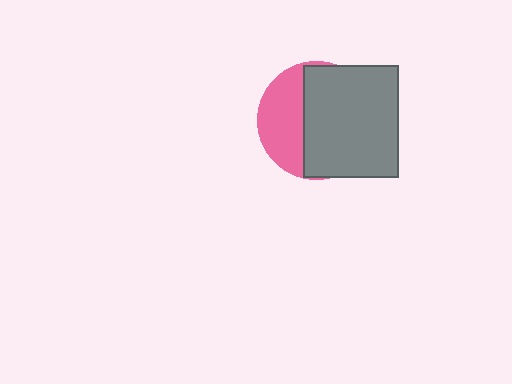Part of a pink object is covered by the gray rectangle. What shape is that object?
It is a circle.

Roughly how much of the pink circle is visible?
A small part of it is visible (roughly 38%).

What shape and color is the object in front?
The object in front is a gray rectangle.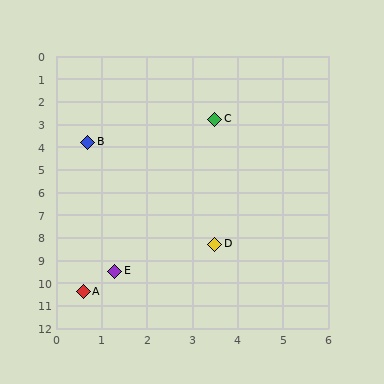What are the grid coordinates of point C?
Point C is at approximately (3.5, 2.8).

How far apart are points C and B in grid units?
Points C and B are about 3.0 grid units apart.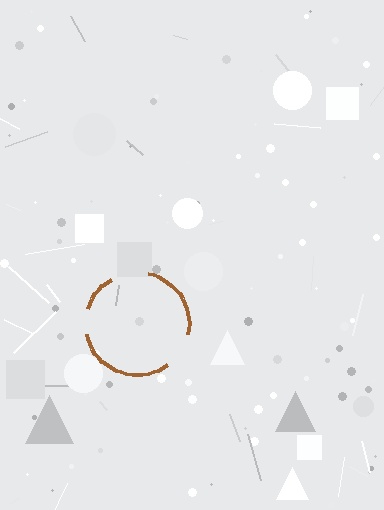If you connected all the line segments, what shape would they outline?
They would outline a circle.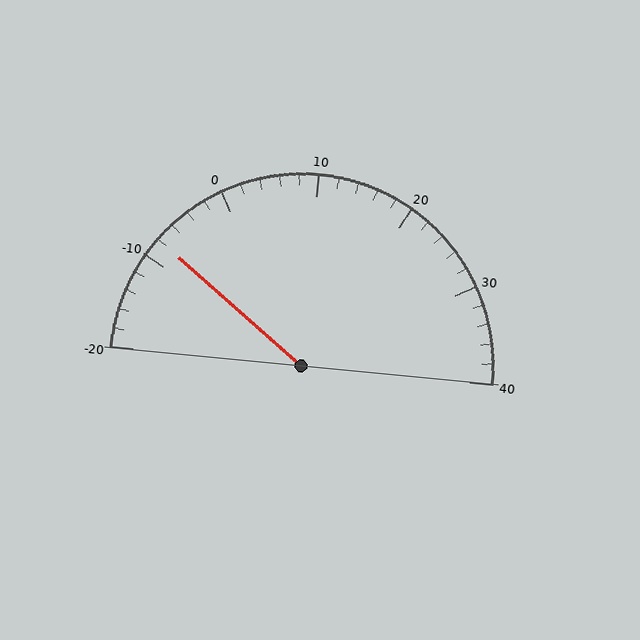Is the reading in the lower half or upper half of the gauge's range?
The reading is in the lower half of the range (-20 to 40).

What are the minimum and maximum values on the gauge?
The gauge ranges from -20 to 40.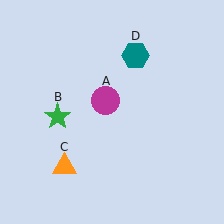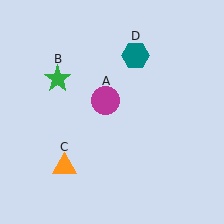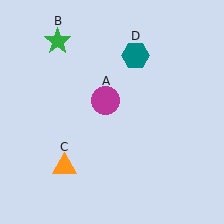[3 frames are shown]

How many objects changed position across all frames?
1 object changed position: green star (object B).